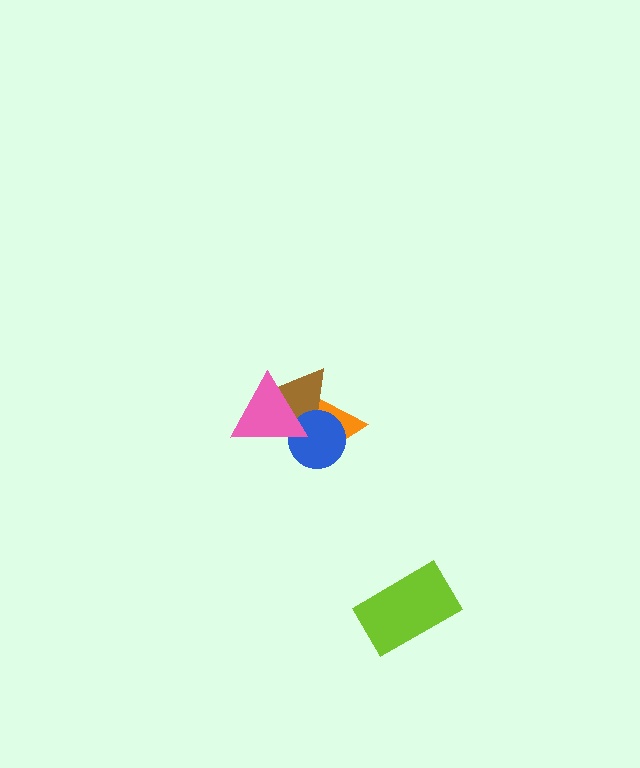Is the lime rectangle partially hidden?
No, no other shape covers it.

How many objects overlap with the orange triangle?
3 objects overlap with the orange triangle.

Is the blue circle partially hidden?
Yes, it is partially covered by another shape.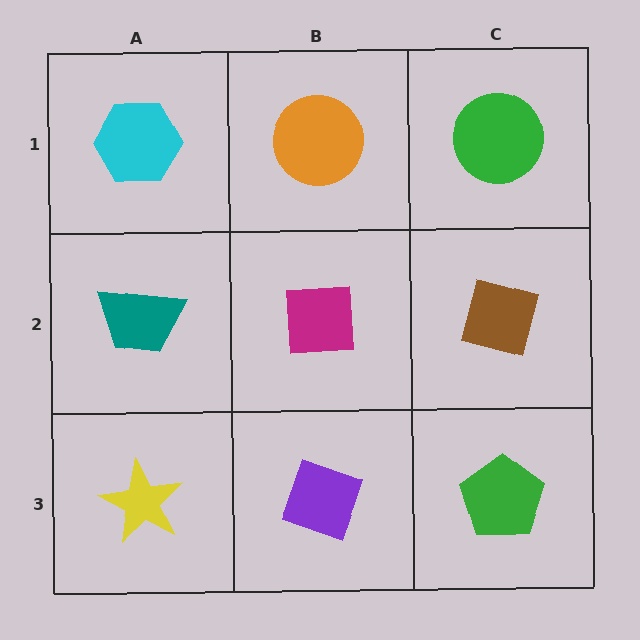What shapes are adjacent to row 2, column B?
An orange circle (row 1, column B), a purple diamond (row 3, column B), a teal trapezoid (row 2, column A), a brown square (row 2, column C).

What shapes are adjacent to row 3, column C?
A brown square (row 2, column C), a purple diamond (row 3, column B).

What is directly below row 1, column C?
A brown square.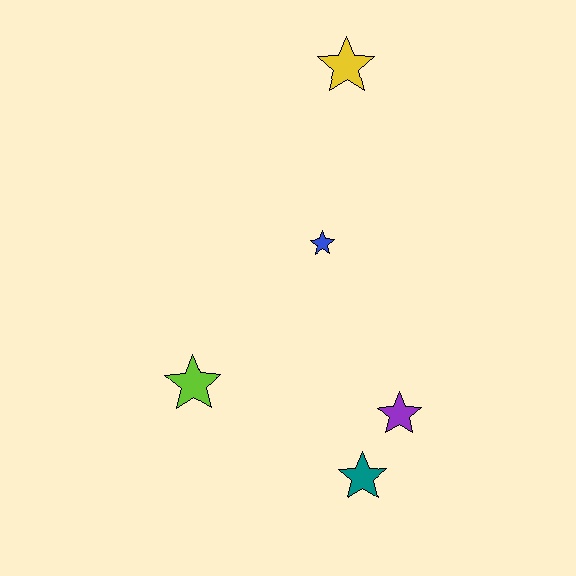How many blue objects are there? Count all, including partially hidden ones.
There is 1 blue object.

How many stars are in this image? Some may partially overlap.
There are 5 stars.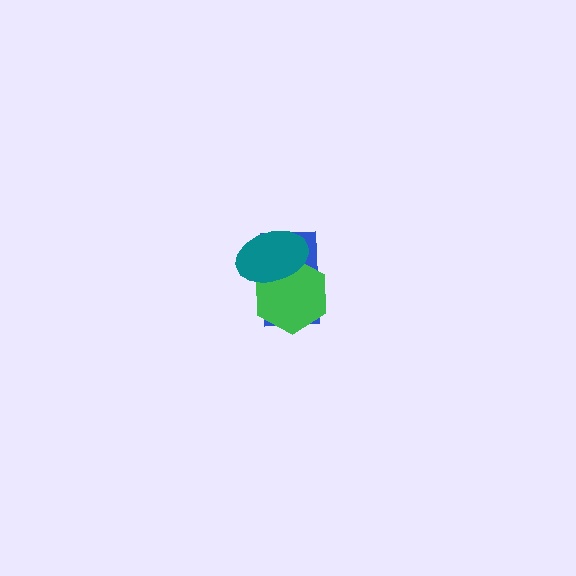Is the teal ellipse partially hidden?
No, no other shape covers it.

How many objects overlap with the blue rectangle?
2 objects overlap with the blue rectangle.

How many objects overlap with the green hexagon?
2 objects overlap with the green hexagon.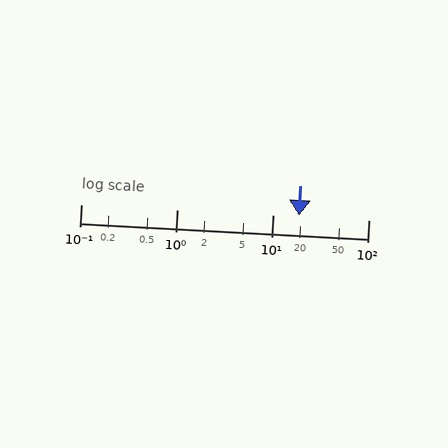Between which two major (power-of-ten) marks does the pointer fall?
The pointer is between 10 and 100.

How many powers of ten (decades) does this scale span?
The scale spans 3 decades, from 0.1 to 100.